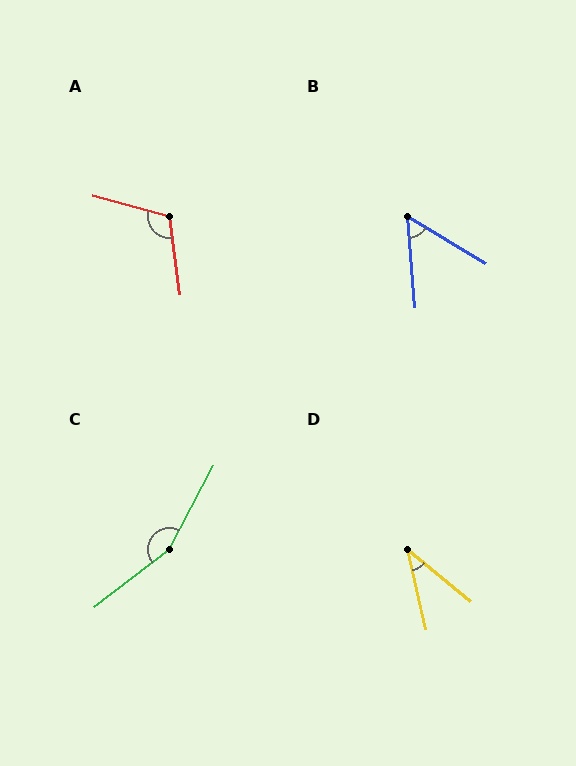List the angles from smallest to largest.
D (37°), B (55°), A (113°), C (156°).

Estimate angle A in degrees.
Approximately 113 degrees.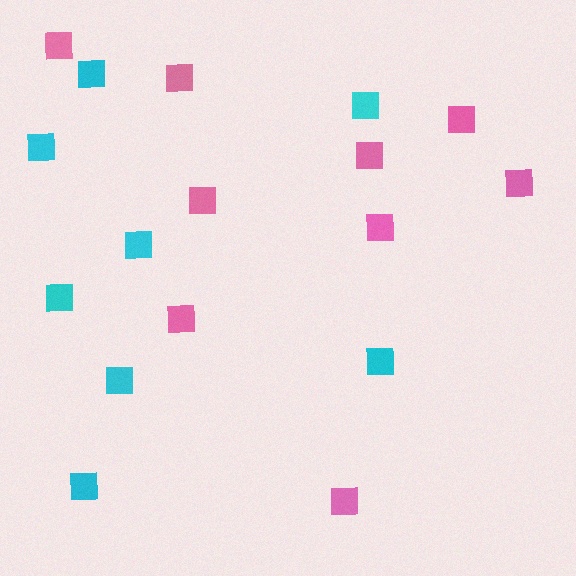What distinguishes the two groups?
There are 2 groups: one group of pink squares (9) and one group of cyan squares (8).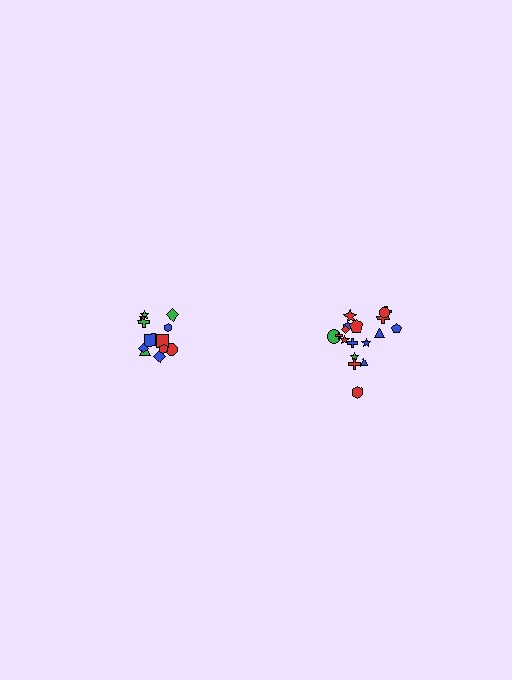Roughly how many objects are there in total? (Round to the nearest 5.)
Roughly 30 objects in total.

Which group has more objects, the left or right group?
The right group.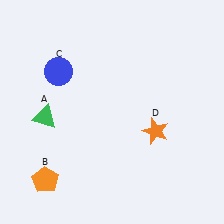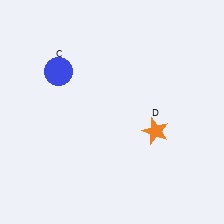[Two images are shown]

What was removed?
The orange pentagon (B), the green triangle (A) were removed in Image 2.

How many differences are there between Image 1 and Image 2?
There are 2 differences between the two images.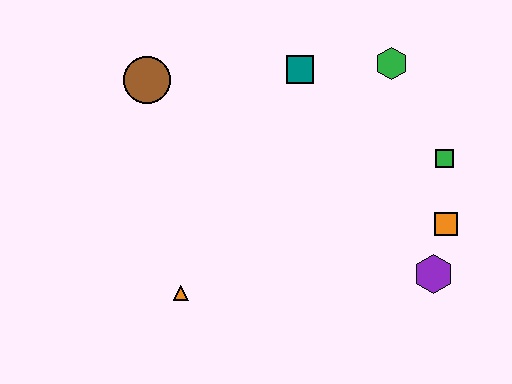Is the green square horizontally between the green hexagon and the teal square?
No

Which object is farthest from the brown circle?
The purple hexagon is farthest from the brown circle.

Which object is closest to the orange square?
The purple hexagon is closest to the orange square.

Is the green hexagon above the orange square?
Yes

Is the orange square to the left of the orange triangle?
No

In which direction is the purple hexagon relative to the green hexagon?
The purple hexagon is below the green hexagon.